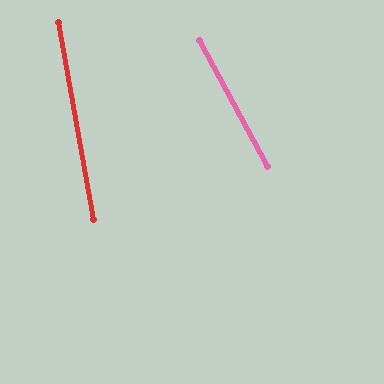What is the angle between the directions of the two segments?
Approximately 18 degrees.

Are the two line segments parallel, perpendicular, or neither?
Neither parallel nor perpendicular — they differ by about 18°.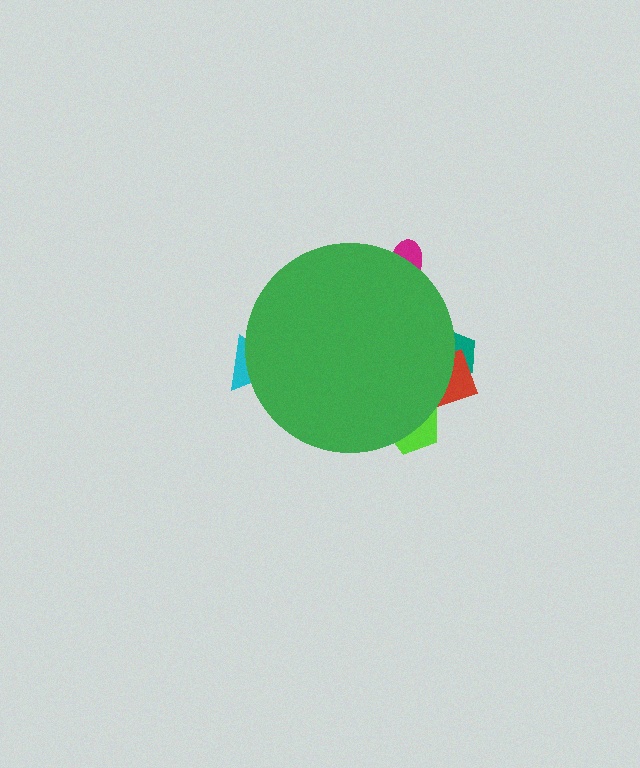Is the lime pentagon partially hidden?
Yes, the lime pentagon is partially hidden behind the green circle.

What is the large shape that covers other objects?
A green circle.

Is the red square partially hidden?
Yes, the red square is partially hidden behind the green circle.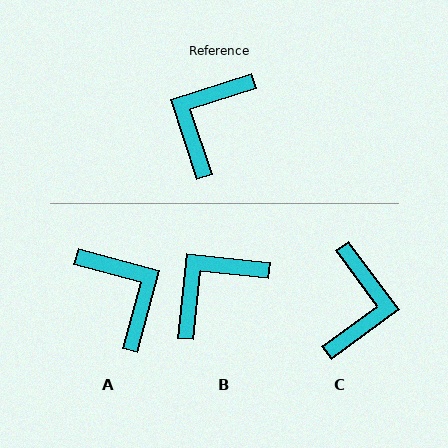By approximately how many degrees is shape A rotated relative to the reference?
Approximately 123 degrees clockwise.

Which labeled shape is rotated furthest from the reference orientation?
C, about 161 degrees away.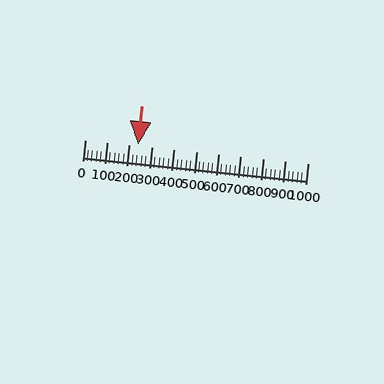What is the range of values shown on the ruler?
The ruler shows values from 0 to 1000.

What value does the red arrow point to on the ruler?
The red arrow points to approximately 240.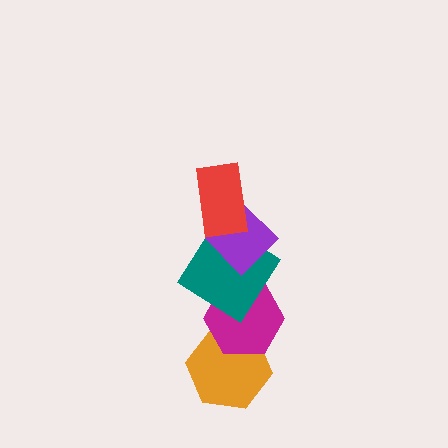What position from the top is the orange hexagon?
The orange hexagon is 5th from the top.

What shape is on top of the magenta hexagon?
The teal diamond is on top of the magenta hexagon.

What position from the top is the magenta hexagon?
The magenta hexagon is 4th from the top.